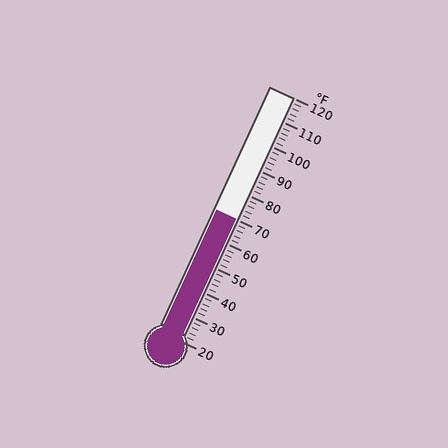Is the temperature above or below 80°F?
The temperature is below 80°F.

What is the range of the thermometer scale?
The thermometer scale ranges from 20°F to 120°F.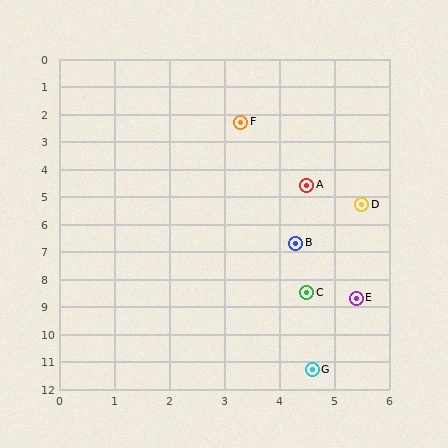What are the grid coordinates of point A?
Point A is at approximately (4.5, 4.6).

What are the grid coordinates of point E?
Point E is at approximately (5.4, 8.7).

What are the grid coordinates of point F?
Point F is at approximately (3.3, 2.3).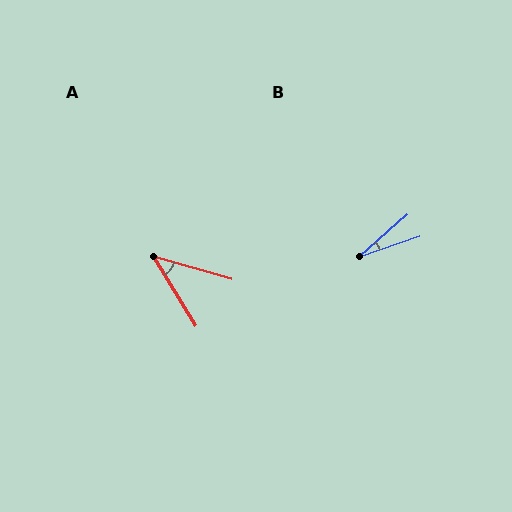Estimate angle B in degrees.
Approximately 23 degrees.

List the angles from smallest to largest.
B (23°), A (42°).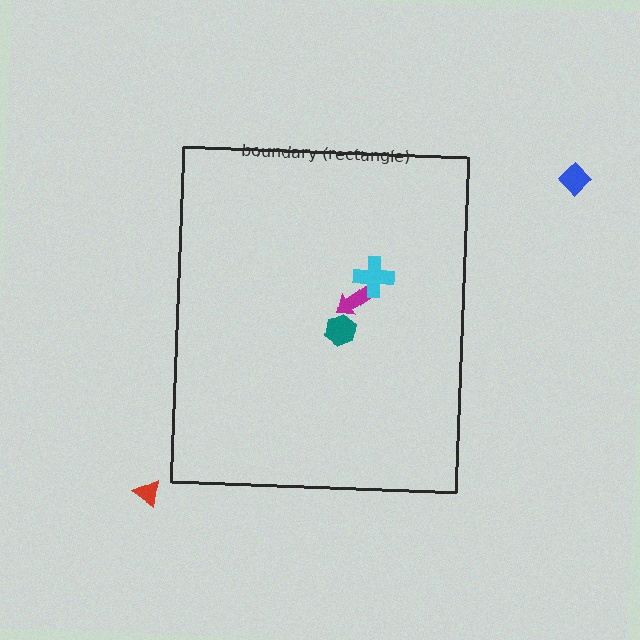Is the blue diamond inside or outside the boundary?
Outside.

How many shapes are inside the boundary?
3 inside, 2 outside.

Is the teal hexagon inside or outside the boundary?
Inside.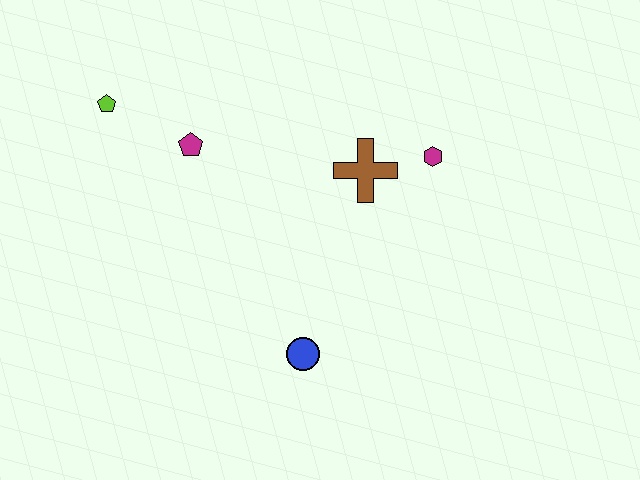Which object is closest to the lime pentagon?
The magenta pentagon is closest to the lime pentagon.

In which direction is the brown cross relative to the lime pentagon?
The brown cross is to the right of the lime pentagon.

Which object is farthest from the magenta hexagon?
The lime pentagon is farthest from the magenta hexagon.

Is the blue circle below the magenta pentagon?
Yes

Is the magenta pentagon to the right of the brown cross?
No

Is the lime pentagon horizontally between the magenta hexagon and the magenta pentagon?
No